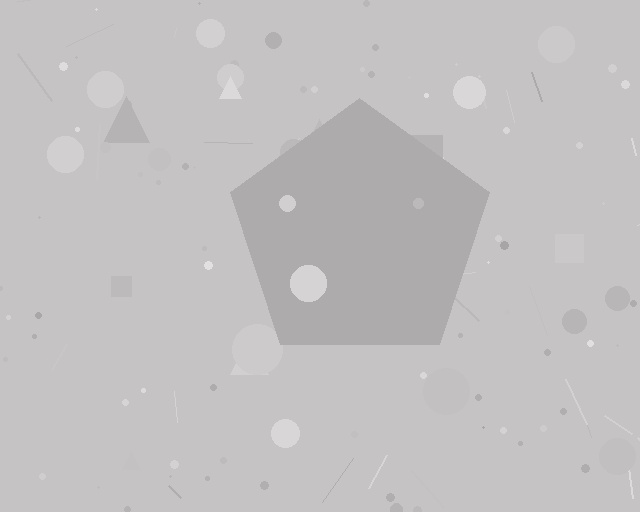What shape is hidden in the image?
A pentagon is hidden in the image.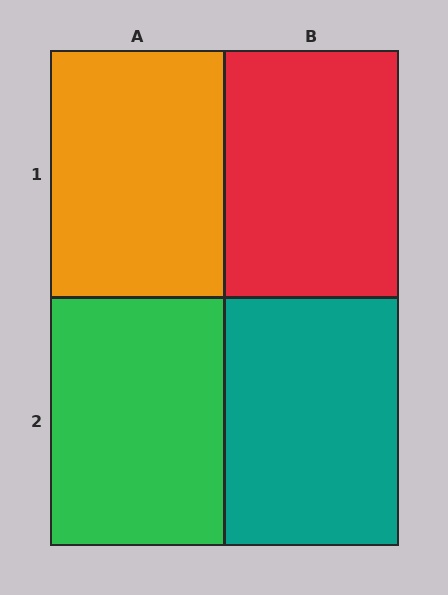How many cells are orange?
1 cell is orange.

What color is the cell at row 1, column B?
Red.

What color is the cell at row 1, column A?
Orange.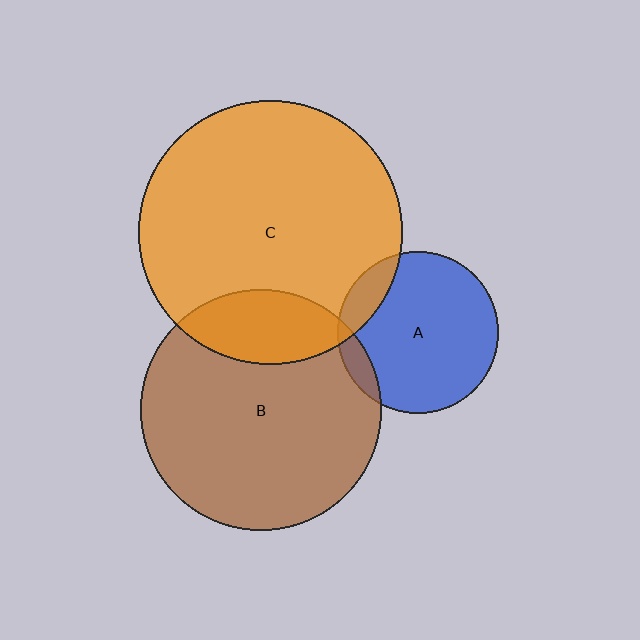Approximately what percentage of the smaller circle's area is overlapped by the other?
Approximately 10%.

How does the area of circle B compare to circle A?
Approximately 2.2 times.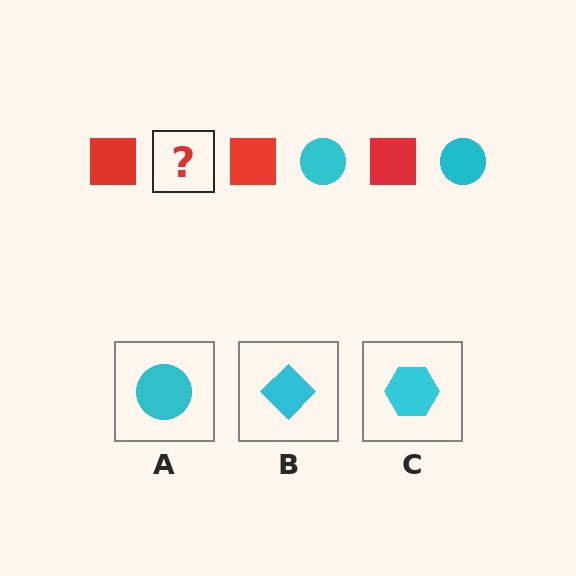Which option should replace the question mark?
Option A.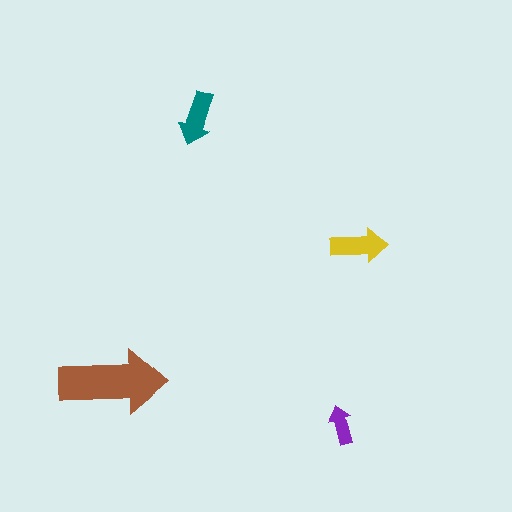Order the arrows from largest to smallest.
the brown one, the yellow one, the teal one, the purple one.